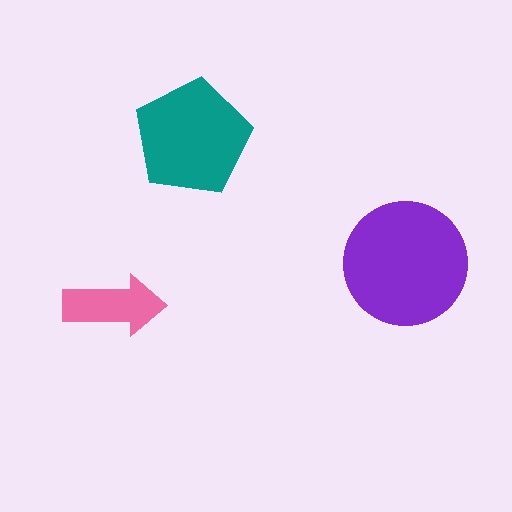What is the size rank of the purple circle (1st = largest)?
1st.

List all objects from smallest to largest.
The pink arrow, the teal pentagon, the purple circle.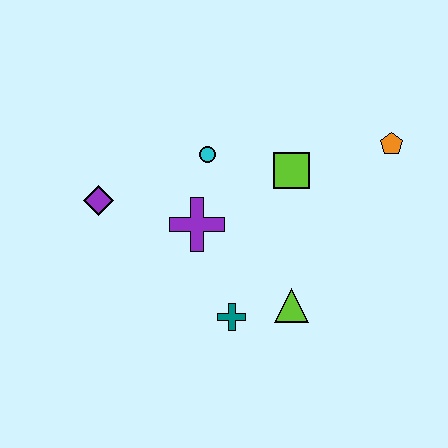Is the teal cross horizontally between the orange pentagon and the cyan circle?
Yes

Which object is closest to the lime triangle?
The teal cross is closest to the lime triangle.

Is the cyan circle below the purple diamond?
No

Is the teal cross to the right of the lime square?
No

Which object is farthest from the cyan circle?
The orange pentagon is farthest from the cyan circle.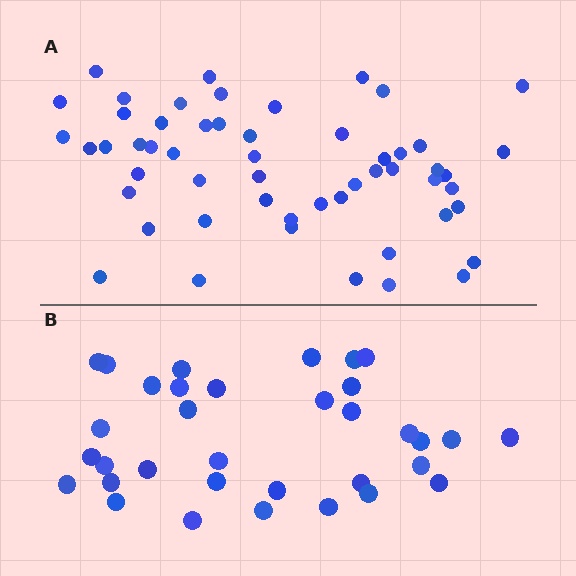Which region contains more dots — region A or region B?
Region A (the top region) has more dots.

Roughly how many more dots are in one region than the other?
Region A has approximately 20 more dots than region B.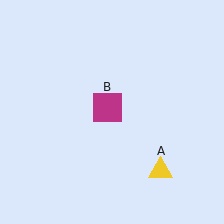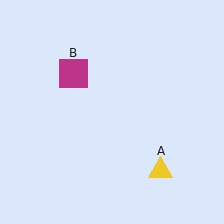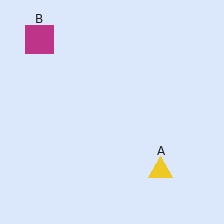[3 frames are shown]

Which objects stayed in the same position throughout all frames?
Yellow triangle (object A) remained stationary.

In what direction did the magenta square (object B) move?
The magenta square (object B) moved up and to the left.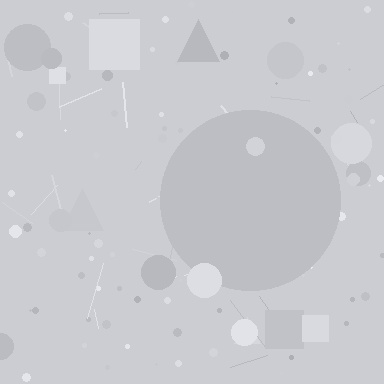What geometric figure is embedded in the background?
A circle is embedded in the background.